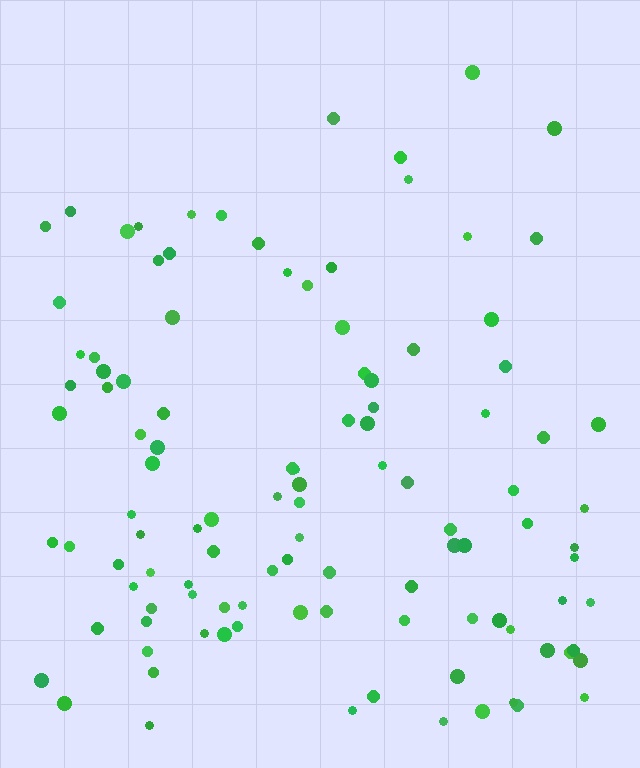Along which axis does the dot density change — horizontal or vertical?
Vertical.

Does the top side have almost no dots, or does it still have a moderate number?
Still a moderate number, just noticeably fewer than the bottom.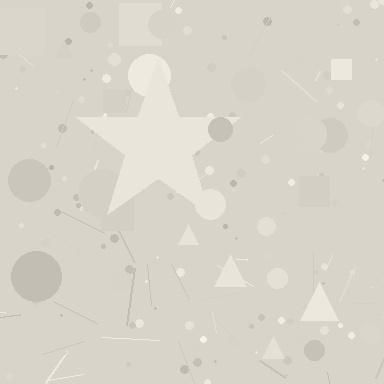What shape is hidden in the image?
A star is hidden in the image.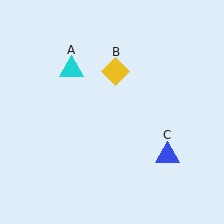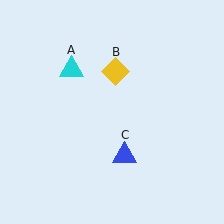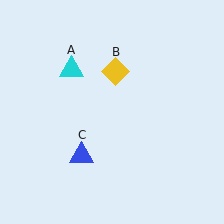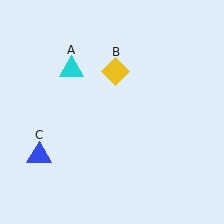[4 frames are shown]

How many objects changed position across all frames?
1 object changed position: blue triangle (object C).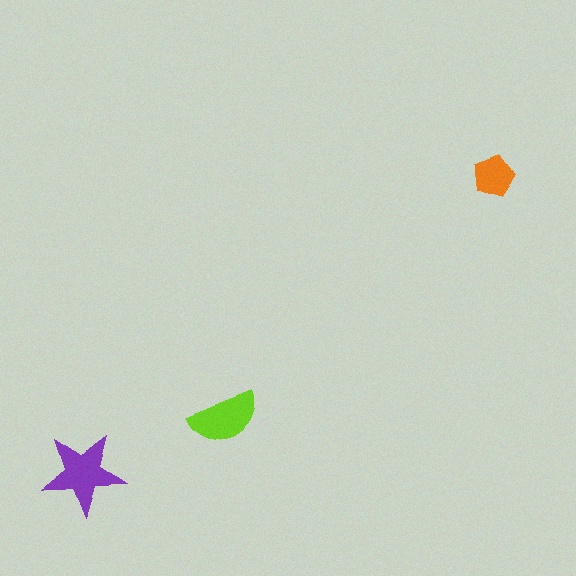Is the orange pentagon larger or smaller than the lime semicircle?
Smaller.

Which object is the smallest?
The orange pentagon.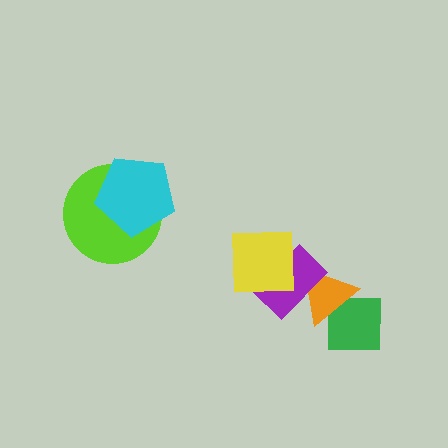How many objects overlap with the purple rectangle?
2 objects overlap with the purple rectangle.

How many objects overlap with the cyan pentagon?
1 object overlaps with the cyan pentagon.